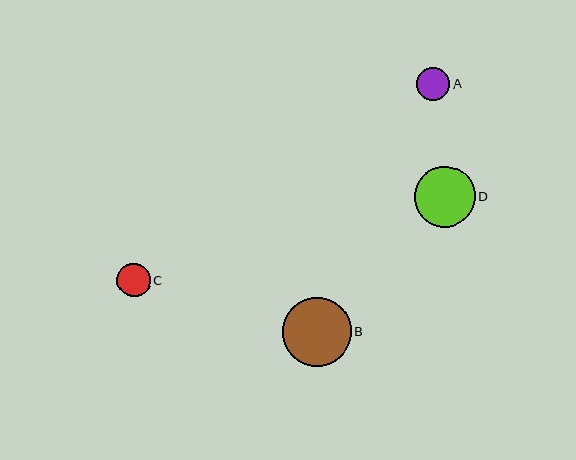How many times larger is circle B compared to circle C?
Circle B is approximately 2.0 times the size of circle C.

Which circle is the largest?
Circle B is the largest with a size of approximately 69 pixels.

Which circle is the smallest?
Circle A is the smallest with a size of approximately 33 pixels.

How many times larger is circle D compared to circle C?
Circle D is approximately 1.8 times the size of circle C.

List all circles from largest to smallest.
From largest to smallest: B, D, C, A.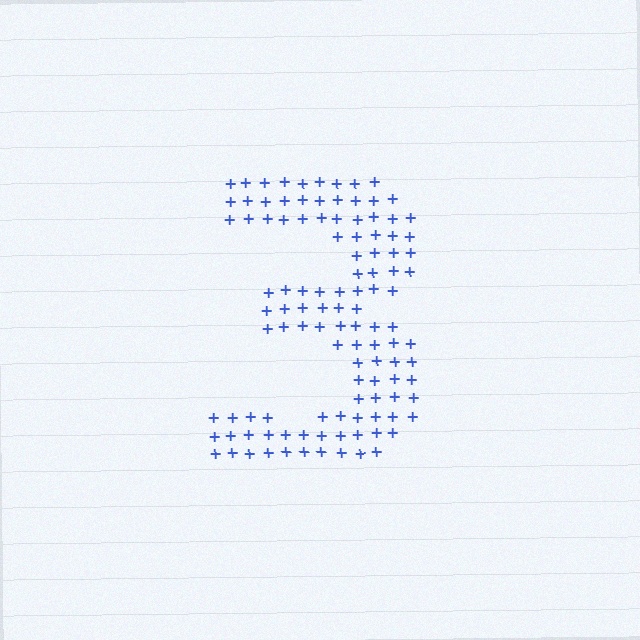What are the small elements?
The small elements are plus signs.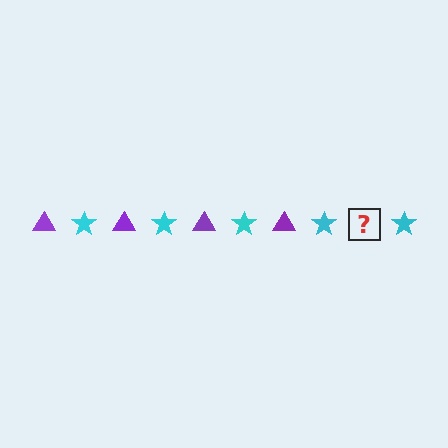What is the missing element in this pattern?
The missing element is a purple triangle.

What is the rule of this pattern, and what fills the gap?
The rule is that the pattern alternates between purple triangle and cyan star. The gap should be filled with a purple triangle.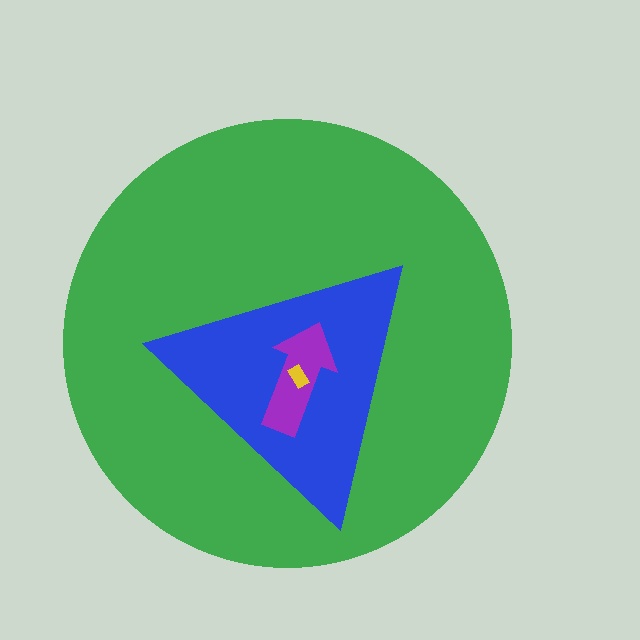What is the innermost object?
The yellow rectangle.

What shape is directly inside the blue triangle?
The purple arrow.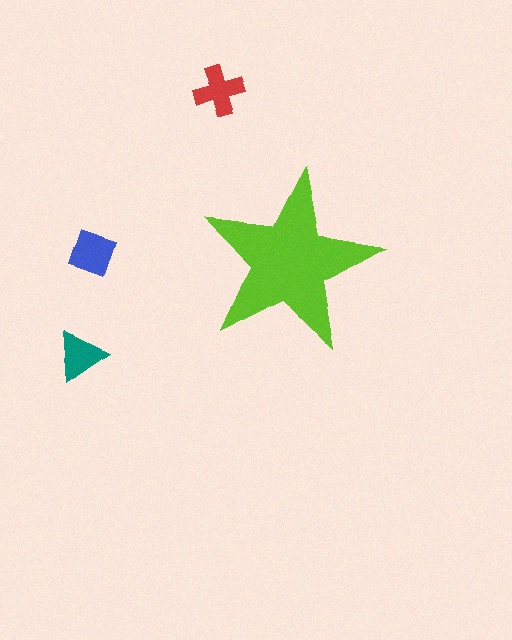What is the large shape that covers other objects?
A lime star.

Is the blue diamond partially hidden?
No, the blue diamond is fully visible.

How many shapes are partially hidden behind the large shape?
0 shapes are partially hidden.